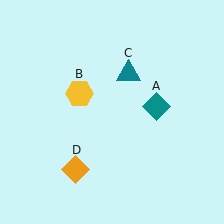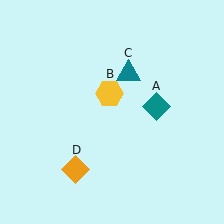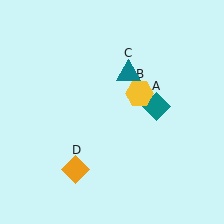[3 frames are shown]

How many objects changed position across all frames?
1 object changed position: yellow hexagon (object B).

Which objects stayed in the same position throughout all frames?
Teal diamond (object A) and teal triangle (object C) and orange diamond (object D) remained stationary.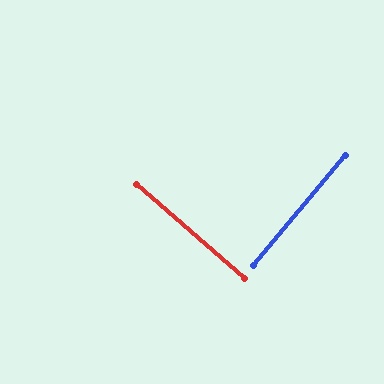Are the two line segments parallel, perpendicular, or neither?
Perpendicular — they meet at approximately 89°.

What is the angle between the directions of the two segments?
Approximately 89 degrees.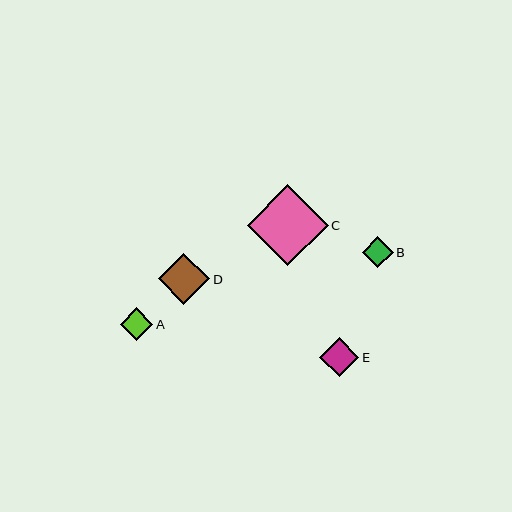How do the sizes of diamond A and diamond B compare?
Diamond A and diamond B are approximately the same size.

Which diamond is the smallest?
Diamond B is the smallest with a size of approximately 31 pixels.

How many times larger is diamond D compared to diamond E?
Diamond D is approximately 1.3 times the size of diamond E.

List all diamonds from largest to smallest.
From largest to smallest: C, D, E, A, B.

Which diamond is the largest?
Diamond C is the largest with a size of approximately 81 pixels.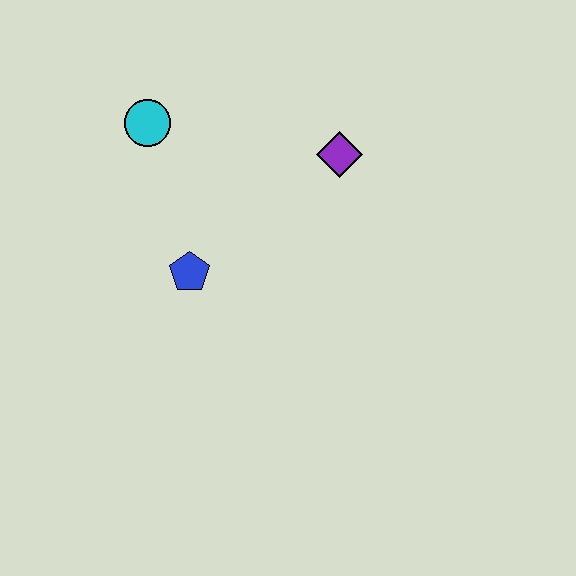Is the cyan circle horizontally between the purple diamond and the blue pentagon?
No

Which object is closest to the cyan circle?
The blue pentagon is closest to the cyan circle.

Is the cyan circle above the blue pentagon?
Yes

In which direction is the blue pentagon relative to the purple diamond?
The blue pentagon is to the left of the purple diamond.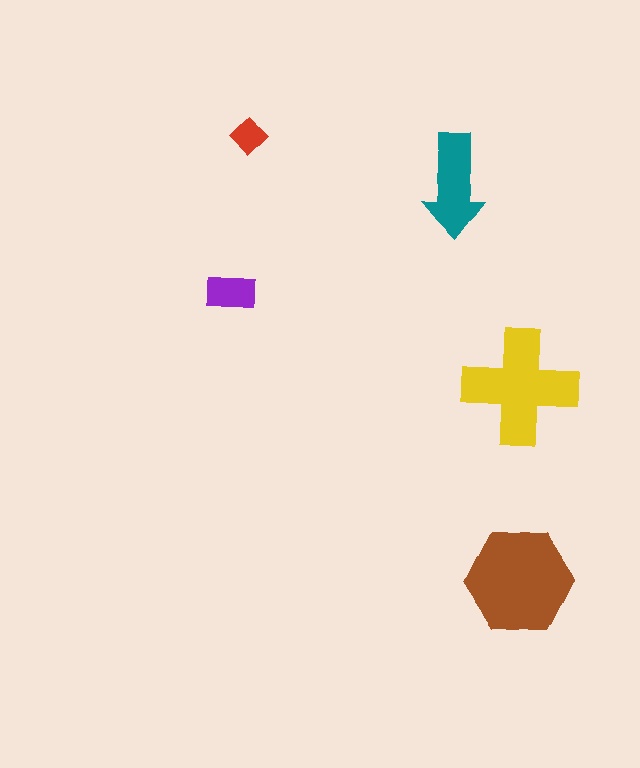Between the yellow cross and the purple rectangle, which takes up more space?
The yellow cross.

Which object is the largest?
The brown hexagon.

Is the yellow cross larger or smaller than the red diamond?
Larger.